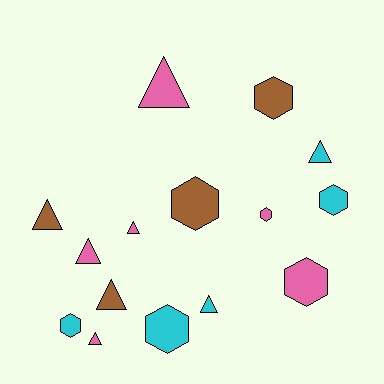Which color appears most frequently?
Pink, with 6 objects.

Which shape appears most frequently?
Triangle, with 8 objects.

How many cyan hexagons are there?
There are 3 cyan hexagons.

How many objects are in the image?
There are 15 objects.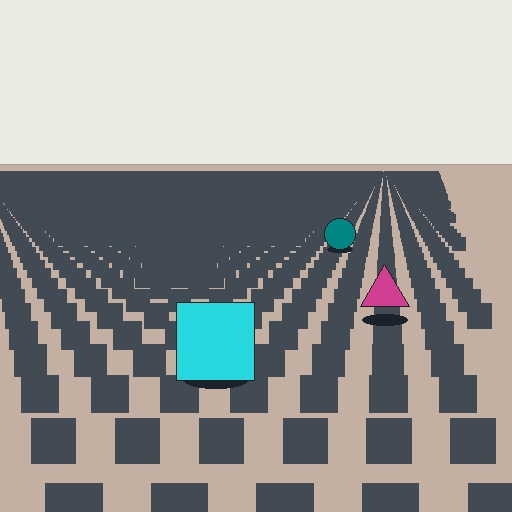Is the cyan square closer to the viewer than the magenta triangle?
Yes. The cyan square is closer — you can tell from the texture gradient: the ground texture is coarser near it.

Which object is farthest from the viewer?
The teal circle is farthest from the viewer. It appears smaller and the ground texture around it is denser.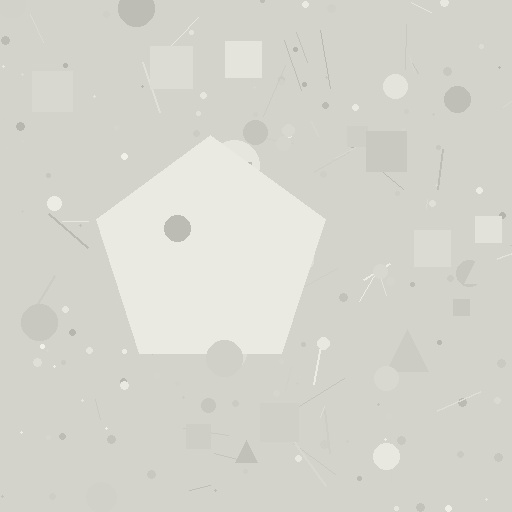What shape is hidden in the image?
A pentagon is hidden in the image.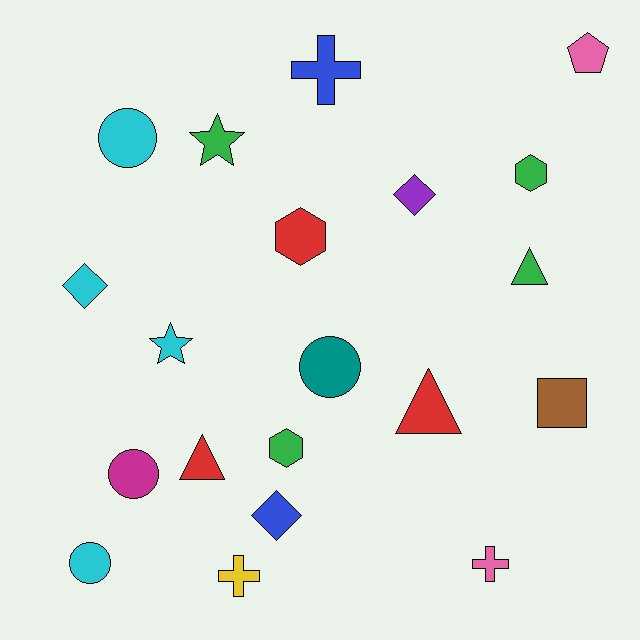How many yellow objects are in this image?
There is 1 yellow object.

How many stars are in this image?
There are 2 stars.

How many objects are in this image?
There are 20 objects.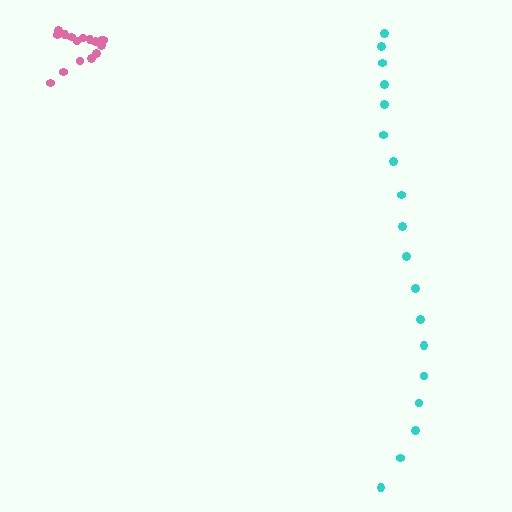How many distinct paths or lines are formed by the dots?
There are 2 distinct paths.